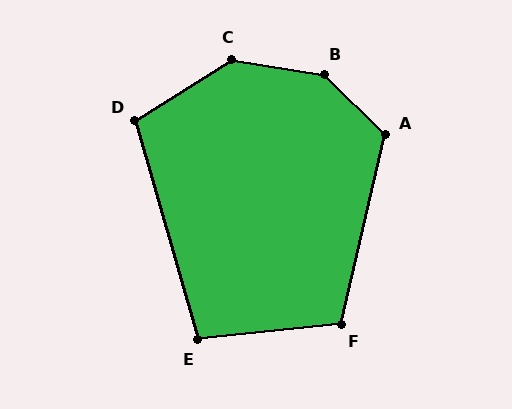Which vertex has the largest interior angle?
B, at approximately 144 degrees.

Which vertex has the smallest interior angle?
E, at approximately 100 degrees.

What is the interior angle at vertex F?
Approximately 109 degrees (obtuse).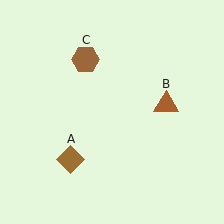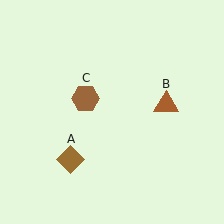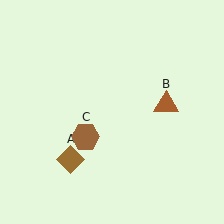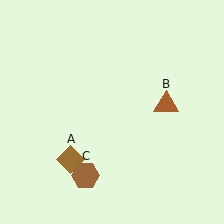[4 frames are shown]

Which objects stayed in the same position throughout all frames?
Brown diamond (object A) and brown triangle (object B) remained stationary.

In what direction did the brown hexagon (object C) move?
The brown hexagon (object C) moved down.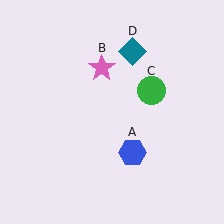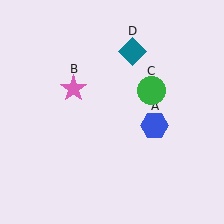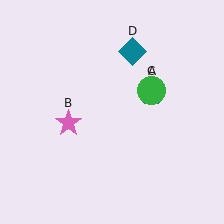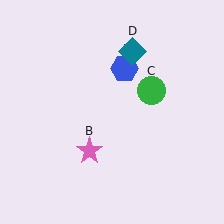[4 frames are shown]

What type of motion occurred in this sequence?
The blue hexagon (object A), pink star (object B) rotated counterclockwise around the center of the scene.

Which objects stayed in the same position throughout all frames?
Green circle (object C) and teal diamond (object D) remained stationary.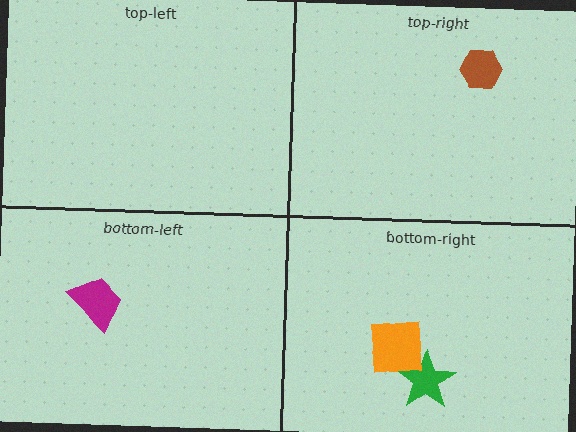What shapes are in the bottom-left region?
The magenta trapezoid.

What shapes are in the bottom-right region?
The green star, the orange square.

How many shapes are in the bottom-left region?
1.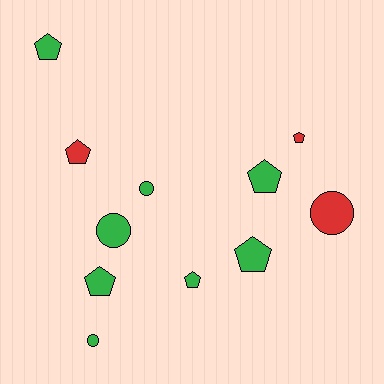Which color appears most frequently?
Green, with 8 objects.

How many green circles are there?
There are 3 green circles.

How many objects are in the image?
There are 11 objects.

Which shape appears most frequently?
Pentagon, with 7 objects.